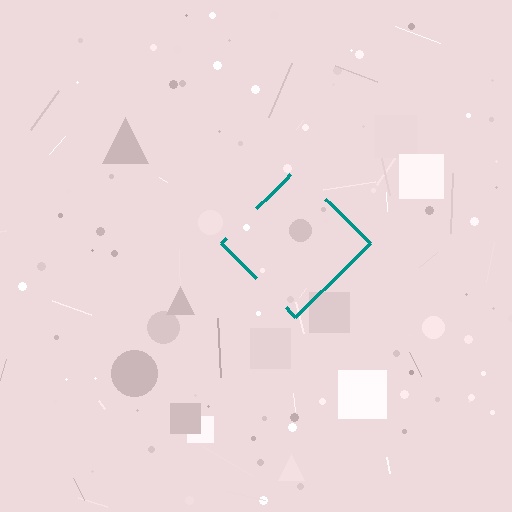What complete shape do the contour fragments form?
The contour fragments form a diamond.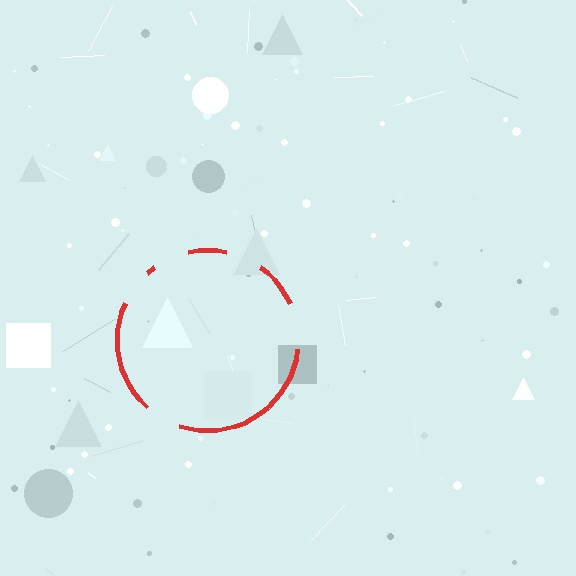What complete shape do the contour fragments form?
The contour fragments form a circle.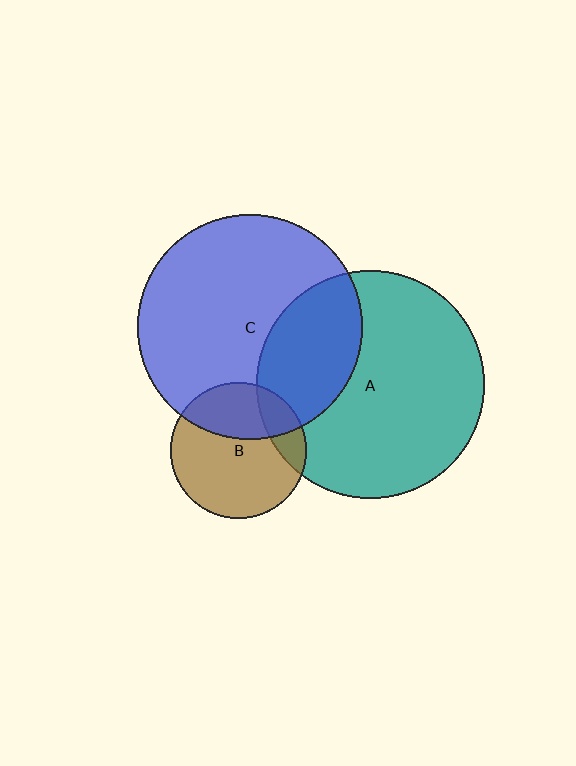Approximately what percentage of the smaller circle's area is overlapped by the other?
Approximately 35%.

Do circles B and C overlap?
Yes.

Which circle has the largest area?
Circle A (teal).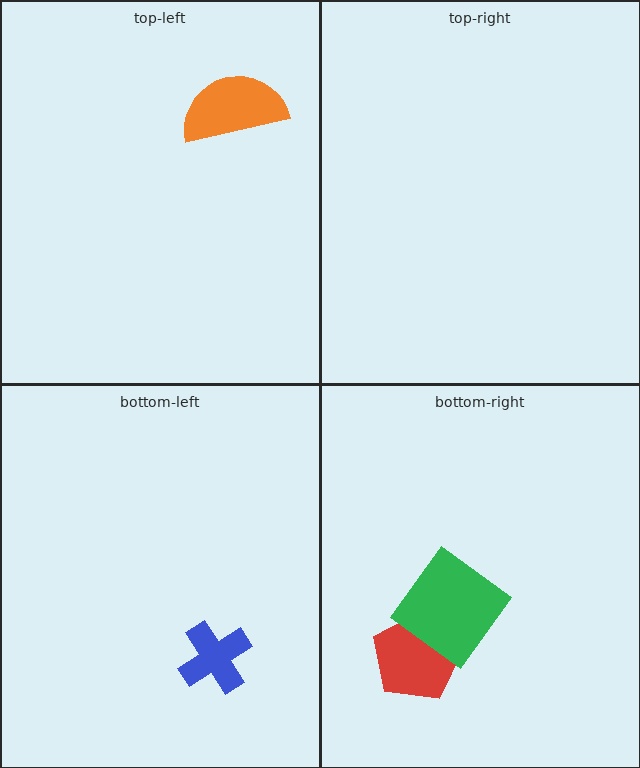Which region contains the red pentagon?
The bottom-right region.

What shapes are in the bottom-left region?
The blue cross.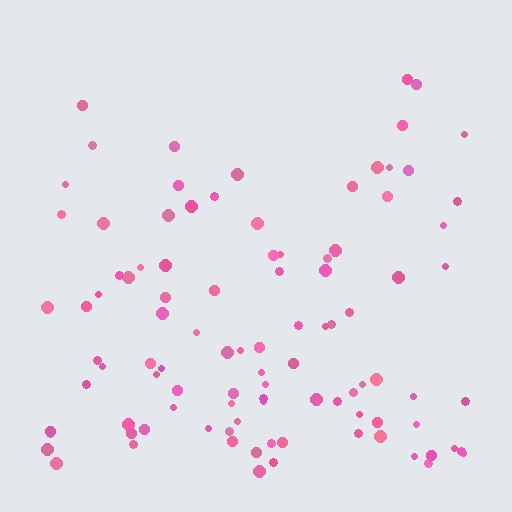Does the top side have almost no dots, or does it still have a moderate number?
Still a moderate number, just noticeably fewer than the bottom.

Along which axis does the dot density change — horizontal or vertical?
Vertical.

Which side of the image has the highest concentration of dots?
The bottom.